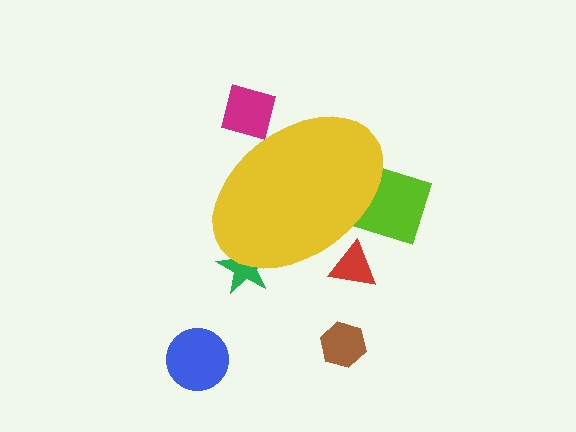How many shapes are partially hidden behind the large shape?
4 shapes are partially hidden.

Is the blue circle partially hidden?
No, the blue circle is fully visible.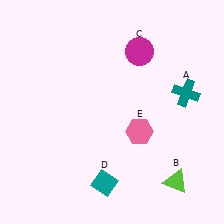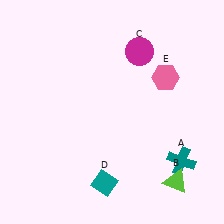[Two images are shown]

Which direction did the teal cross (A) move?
The teal cross (A) moved down.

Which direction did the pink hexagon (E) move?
The pink hexagon (E) moved up.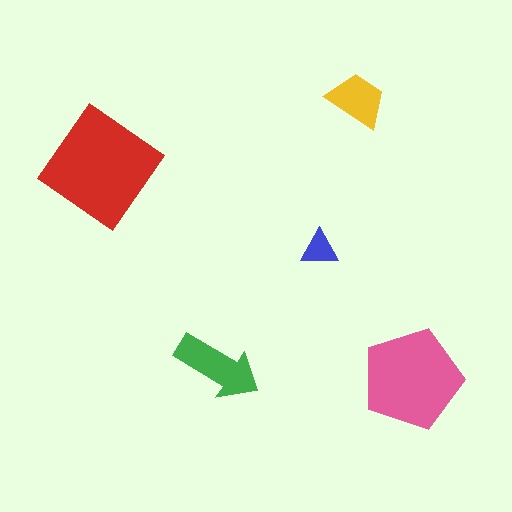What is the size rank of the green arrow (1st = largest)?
3rd.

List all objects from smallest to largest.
The blue triangle, the yellow trapezoid, the green arrow, the pink pentagon, the red diamond.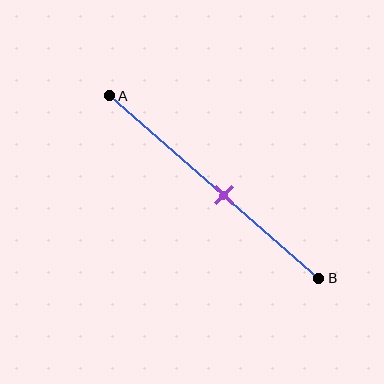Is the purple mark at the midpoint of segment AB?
No, the mark is at about 55% from A, not at the 50% midpoint.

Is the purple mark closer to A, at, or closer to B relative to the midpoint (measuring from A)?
The purple mark is closer to point B than the midpoint of segment AB.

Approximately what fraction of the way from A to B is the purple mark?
The purple mark is approximately 55% of the way from A to B.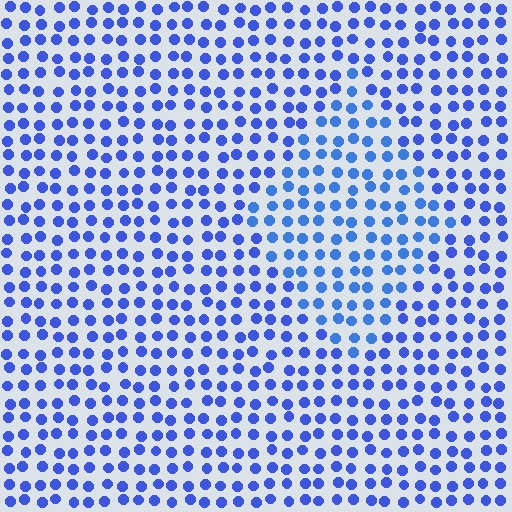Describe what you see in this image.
The image is filled with small blue elements in a uniform arrangement. A diamond-shaped region is visible where the elements are tinted to a slightly different hue, forming a subtle color boundary.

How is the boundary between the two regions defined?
The boundary is defined purely by a slight shift in hue (about 14 degrees). Spacing, size, and orientation are identical on both sides.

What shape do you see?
I see a diamond.